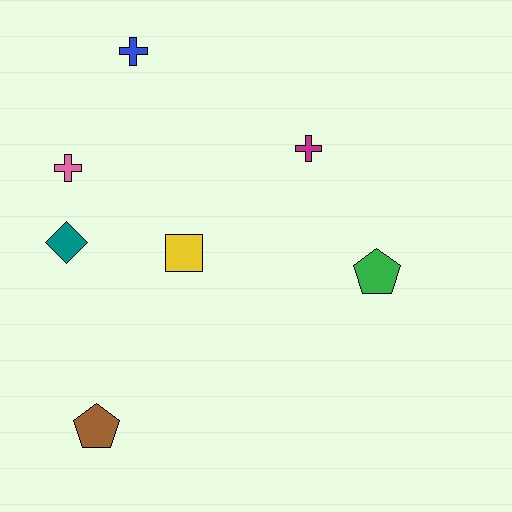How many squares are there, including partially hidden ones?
There is 1 square.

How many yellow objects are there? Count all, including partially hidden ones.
There is 1 yellow object.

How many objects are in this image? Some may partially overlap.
There are 7 objects.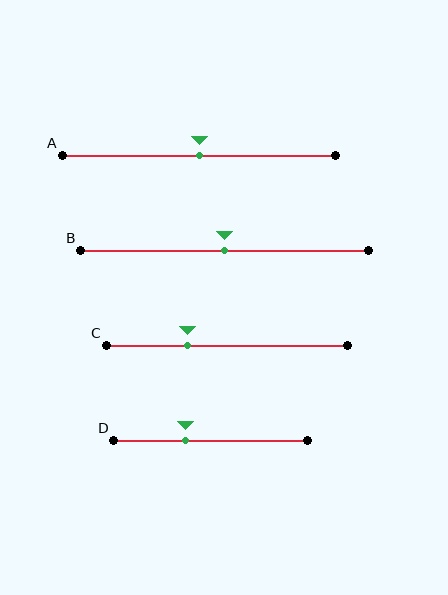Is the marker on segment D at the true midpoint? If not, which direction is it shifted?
No, the marker on segment D is shifted to the left by about 13% of the segment length.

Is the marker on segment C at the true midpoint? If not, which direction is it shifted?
No, the marker on segment C is shifted to the left by about 16% of the segment length.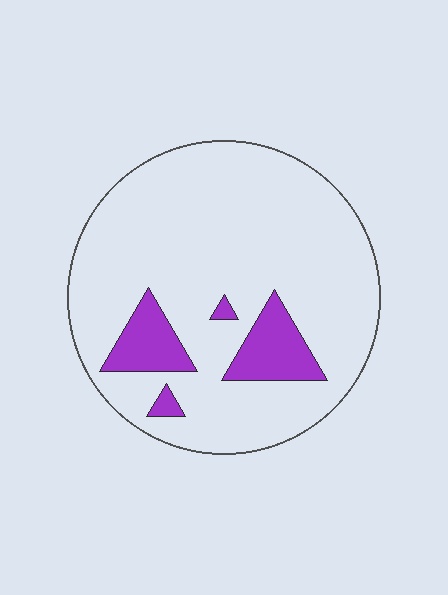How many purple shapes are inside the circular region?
4.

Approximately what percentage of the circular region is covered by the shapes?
Approximately 15%.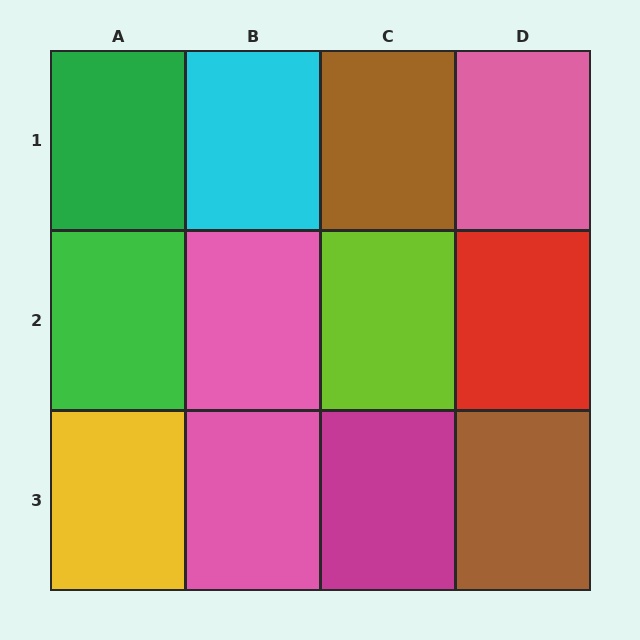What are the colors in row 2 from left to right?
Green, pink, lime, red.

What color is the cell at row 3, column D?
Brown.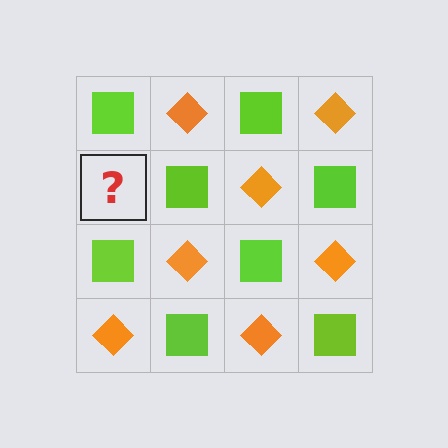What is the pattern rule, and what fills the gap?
The rule is that it alternates lime square and orange diamond in a checkerboard pattern. The gap should be filled with an orange diamond.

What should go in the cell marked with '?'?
The missing cell should contain an orange diamond.